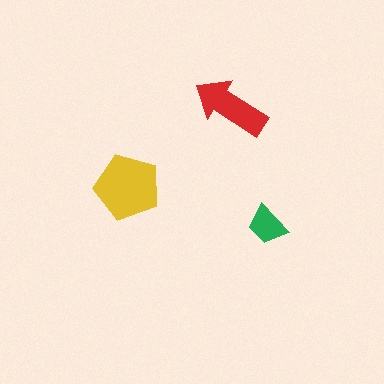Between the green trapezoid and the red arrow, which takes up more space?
The red arrow.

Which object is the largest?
The yellow pentagon.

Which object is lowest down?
The green trapezoid is bottommost.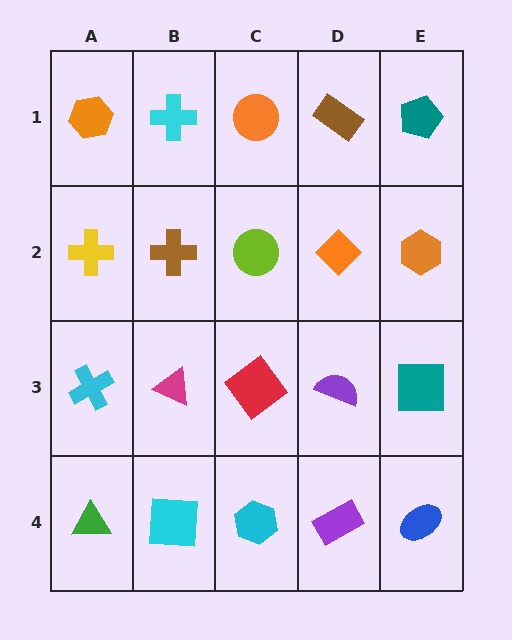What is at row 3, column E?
A teal square.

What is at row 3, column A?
A cyan cross.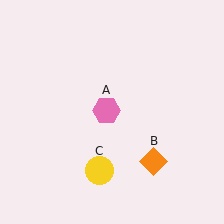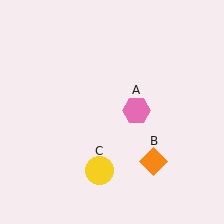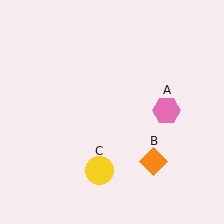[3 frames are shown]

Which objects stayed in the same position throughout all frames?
Orange diamond (object B) and yellow circle (object C) remained stationary.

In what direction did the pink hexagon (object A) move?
The pink hexagon (object A) moved right.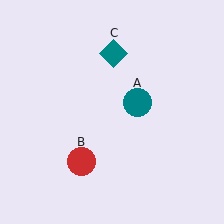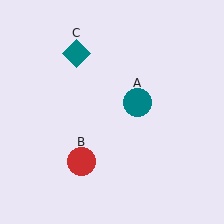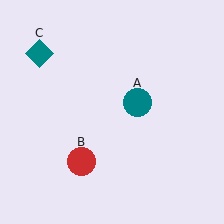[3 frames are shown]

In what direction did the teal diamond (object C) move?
The teal diamond (object C) moved left.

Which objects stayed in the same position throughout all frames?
Teal circle (object A) and red circle (object B) remained stationary.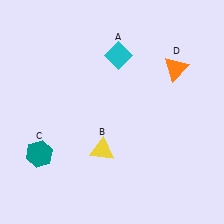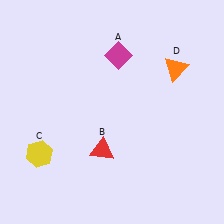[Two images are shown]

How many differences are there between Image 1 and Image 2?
There are 3 differences between the two images.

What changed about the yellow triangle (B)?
In Image 1, B is yellow. In Image 2, it changed to red.